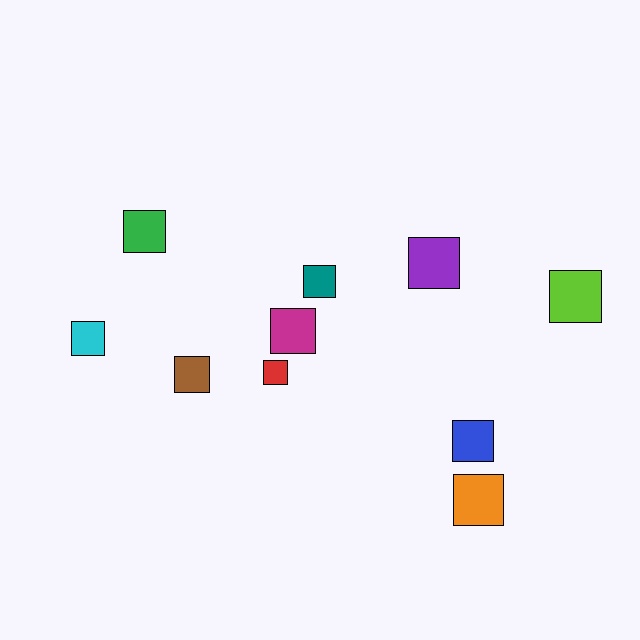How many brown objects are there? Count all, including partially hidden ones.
There is 1 brown object.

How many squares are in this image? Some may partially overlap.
There are 10 squares.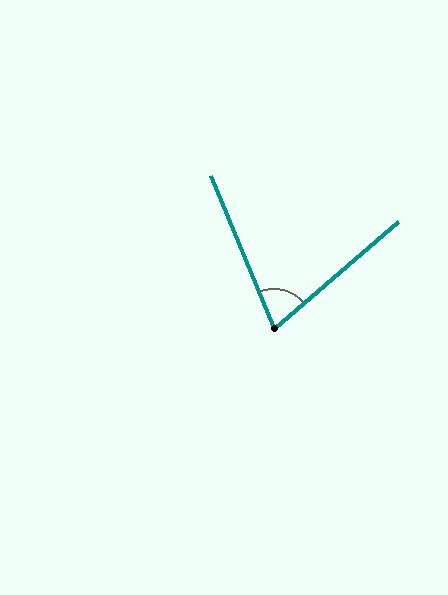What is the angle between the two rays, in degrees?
Approximately 72 degrees.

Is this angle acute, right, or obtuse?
It is acute.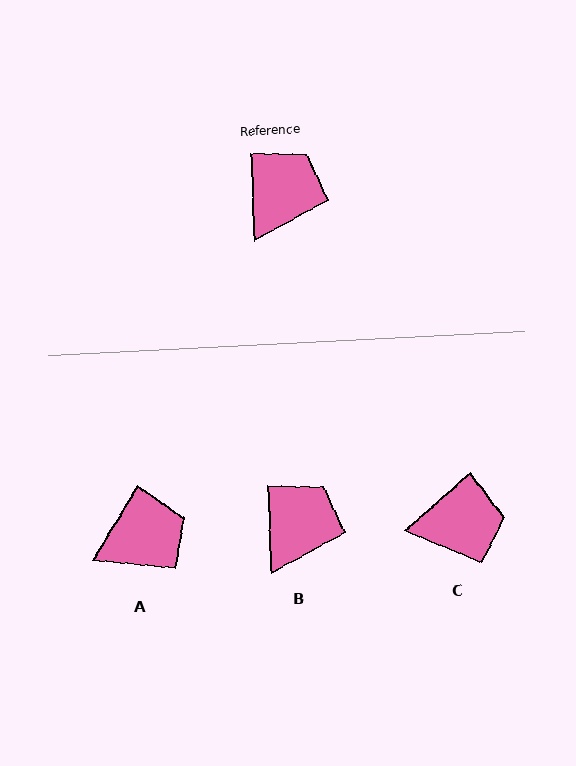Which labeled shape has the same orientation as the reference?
B.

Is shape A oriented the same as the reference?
No, it is off by about 34 degrees.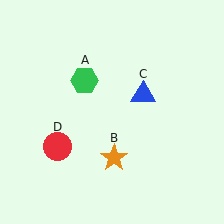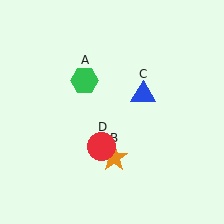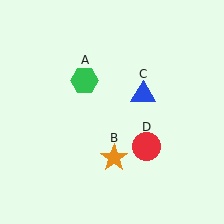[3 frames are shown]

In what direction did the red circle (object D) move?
The red circle (object D) moved right.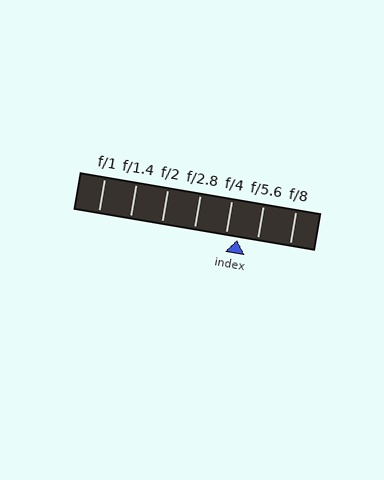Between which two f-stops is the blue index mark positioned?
The index mark is between f/4 and f/5.6.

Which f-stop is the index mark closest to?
The index mark is closest to f/4.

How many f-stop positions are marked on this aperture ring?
There are 7 f-stop positions marked.